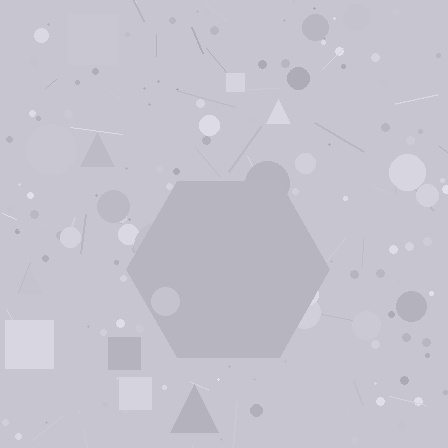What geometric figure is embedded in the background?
A hexagon is embedded in the background.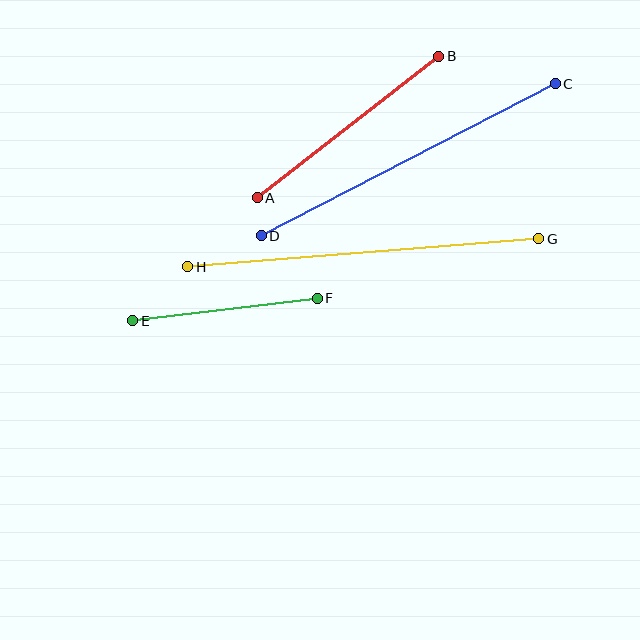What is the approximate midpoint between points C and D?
The midpoint is at approximately (408, 160) pixels.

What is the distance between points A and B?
The distance is approximately 230 pixels.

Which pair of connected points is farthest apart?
Points G and H are farthest apart.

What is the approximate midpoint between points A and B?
The midpoint is at approximately (348, 127) pixels.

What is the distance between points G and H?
The distance is approximately 352 pixels.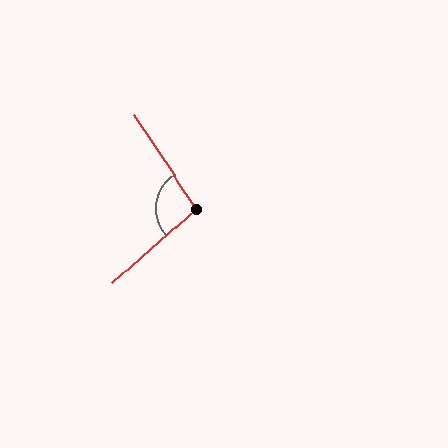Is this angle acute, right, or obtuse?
It is obtuse.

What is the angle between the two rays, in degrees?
Approximately 98 degrees.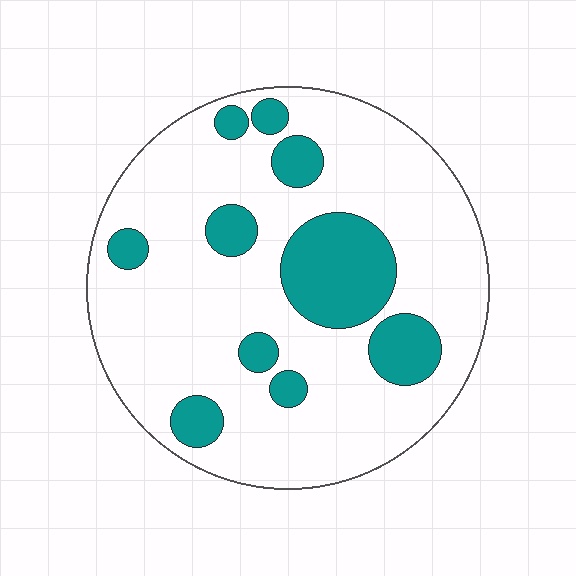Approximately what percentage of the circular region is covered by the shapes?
Approximately 20%.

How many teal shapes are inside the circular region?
10.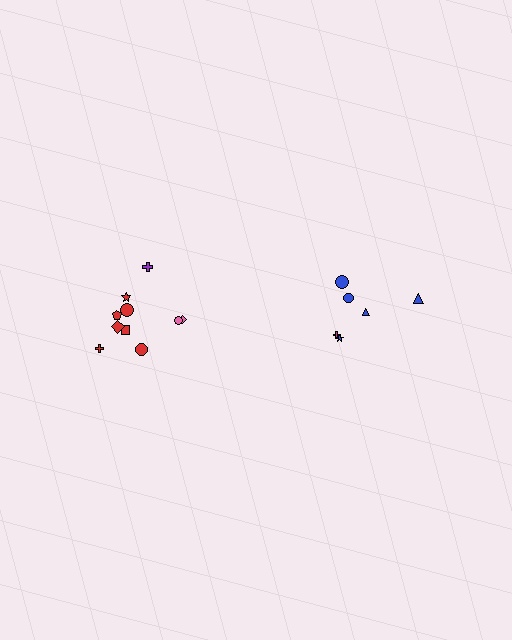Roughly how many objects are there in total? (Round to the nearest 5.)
Roughly 15 objects in total.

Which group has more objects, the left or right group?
The left group.